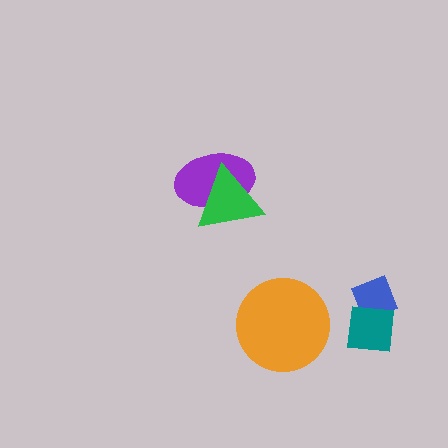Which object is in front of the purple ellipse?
The green triangle is in front of the purple ellipse.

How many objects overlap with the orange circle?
0 objects overlap with the orange circle.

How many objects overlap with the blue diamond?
1 object overlaps with the blue diamond.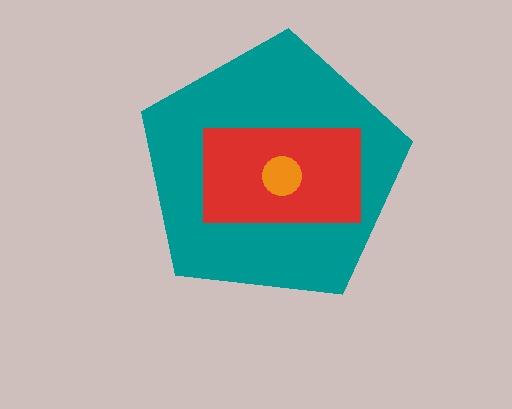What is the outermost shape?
The teal pentagon.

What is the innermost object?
The orange circle.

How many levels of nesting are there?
3.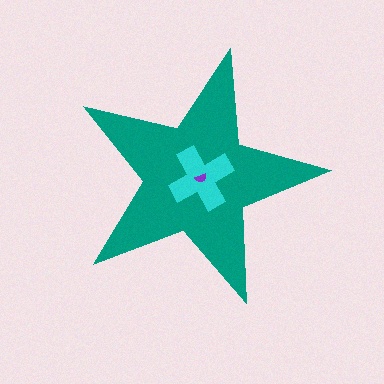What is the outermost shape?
The teal star.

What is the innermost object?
The purple semicircle.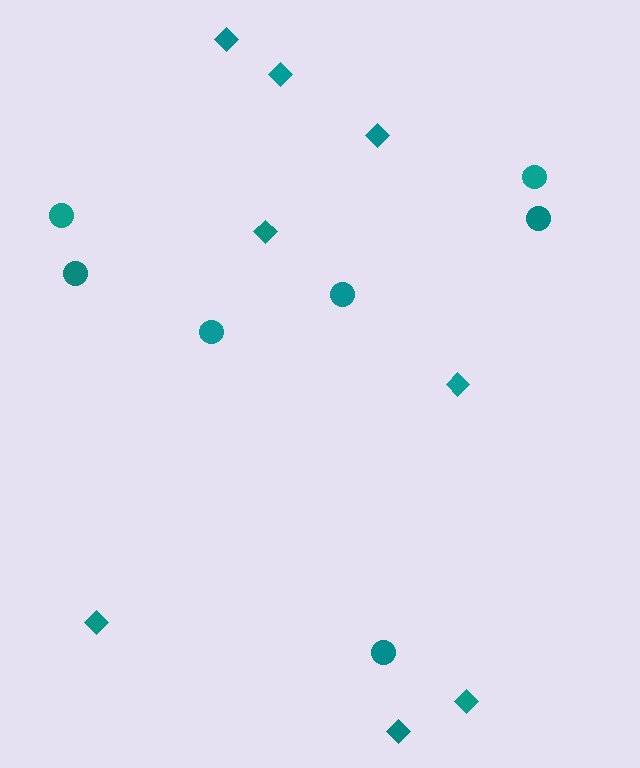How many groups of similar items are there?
There are 2 groups: one group of diamonds (8) and one group of circles (7).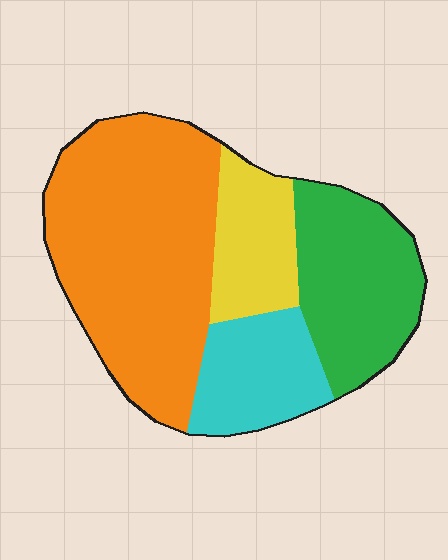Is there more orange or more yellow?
Orange.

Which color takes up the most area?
Orange, at roughly 45%.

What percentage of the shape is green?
Green covers 24% of the shape.